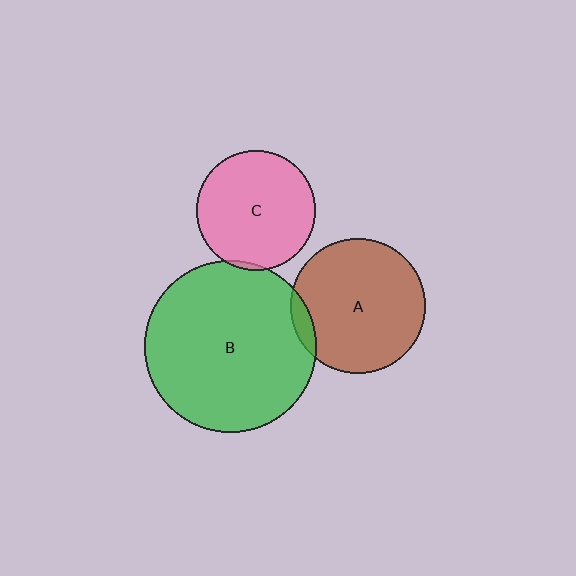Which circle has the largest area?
Circle B (green).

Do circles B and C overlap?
Yes.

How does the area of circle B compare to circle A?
Approximately 1.6 times.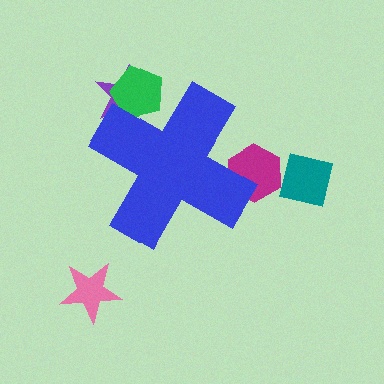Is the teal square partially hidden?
No, the teal square is fully visible.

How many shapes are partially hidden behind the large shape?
3 shapes are partially hidden.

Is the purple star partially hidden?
Yes, the purple star is partially hidden behind the blue cross.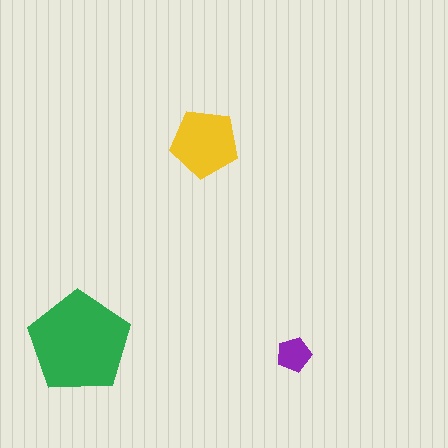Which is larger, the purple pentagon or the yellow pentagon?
The yellow one.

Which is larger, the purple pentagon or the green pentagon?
The green one.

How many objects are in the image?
There are 3 objects in the image.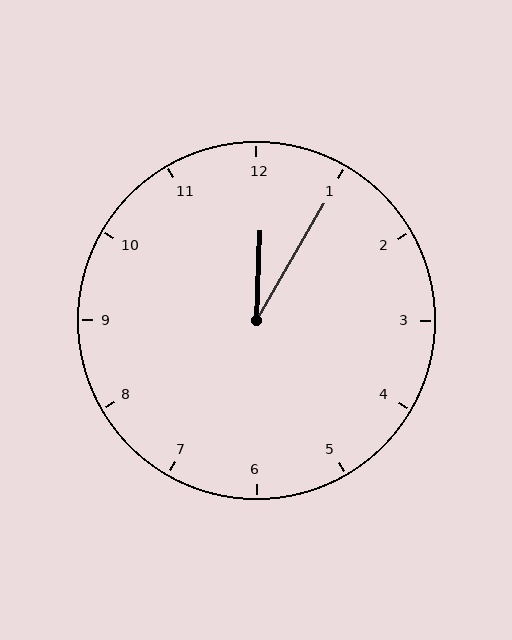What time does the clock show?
12:05.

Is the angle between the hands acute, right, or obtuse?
It is acute.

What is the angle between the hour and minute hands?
Approximately 28 degrees.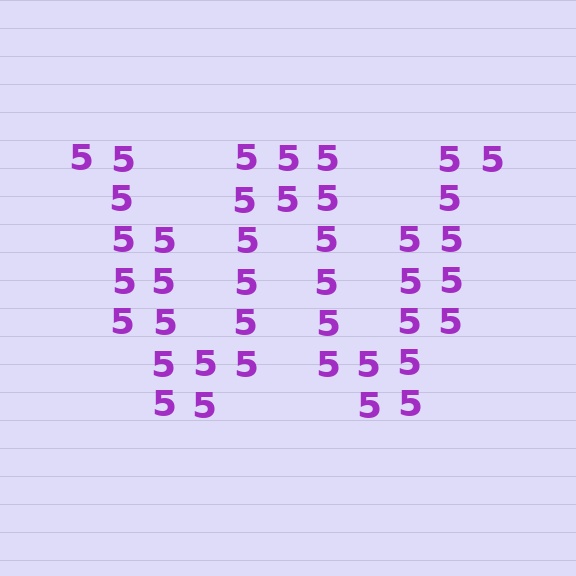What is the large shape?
The large shape is the letter W.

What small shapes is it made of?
It is made of small digit 5's.